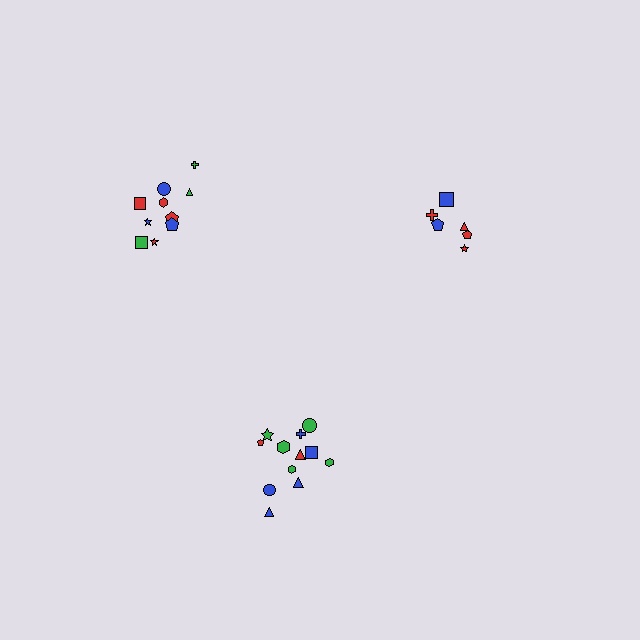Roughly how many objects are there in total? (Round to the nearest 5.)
Roughly 30 objects in total.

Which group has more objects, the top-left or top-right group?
The top-left group.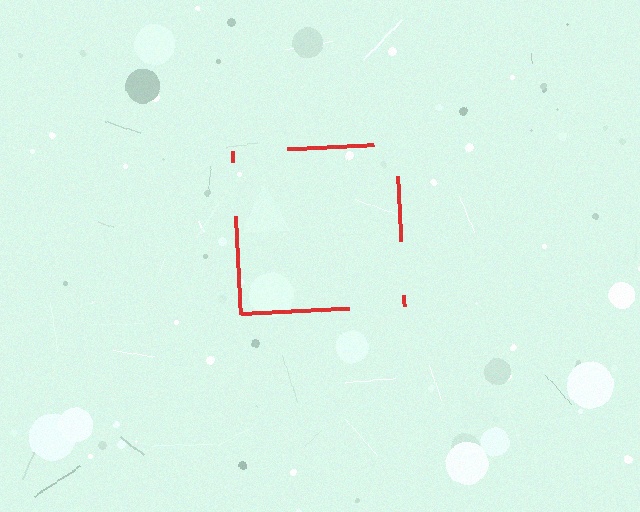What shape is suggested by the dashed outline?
The dashed outline suggests a square.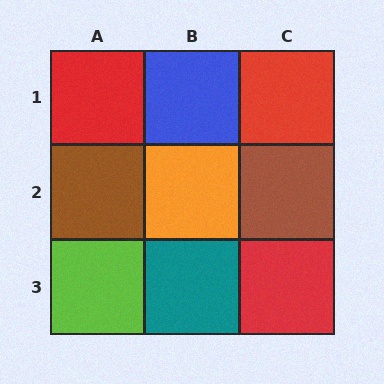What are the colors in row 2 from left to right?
Brown, orange, brown.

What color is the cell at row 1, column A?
Red.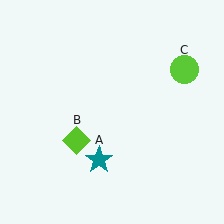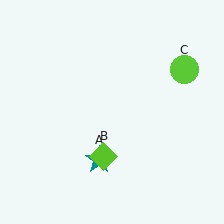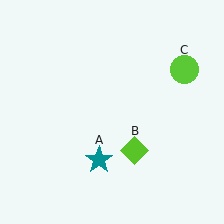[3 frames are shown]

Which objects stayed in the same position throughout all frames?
Teal star (object A) and lime circle (object C) remained stationary.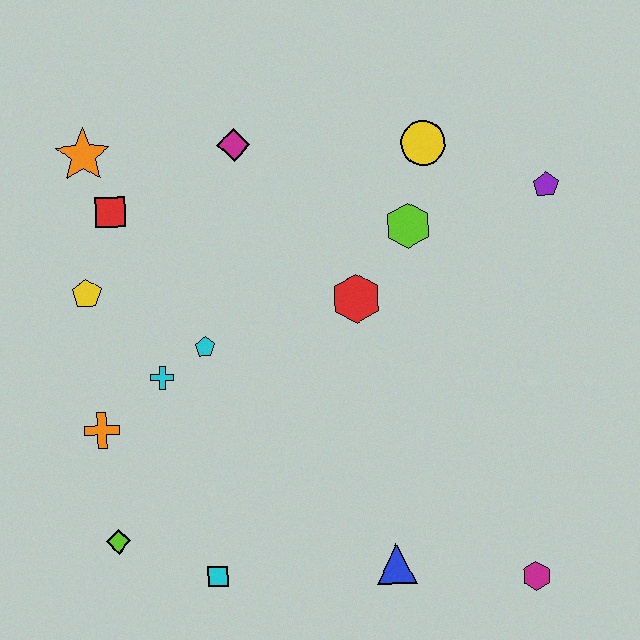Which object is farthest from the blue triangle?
The orange star is farthest from the blue triangle.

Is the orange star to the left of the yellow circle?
Yes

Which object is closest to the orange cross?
The cyan cross is closest to the orange cross.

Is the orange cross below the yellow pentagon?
Yes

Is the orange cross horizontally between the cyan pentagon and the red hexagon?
No